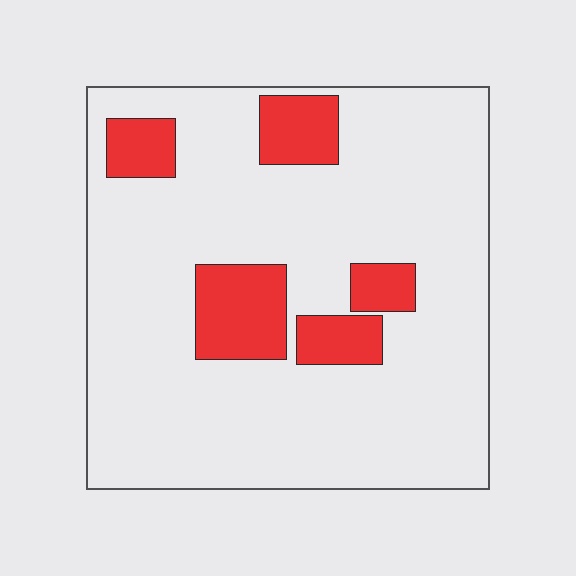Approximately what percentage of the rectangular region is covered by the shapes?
Approximately 15%.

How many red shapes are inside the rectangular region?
5.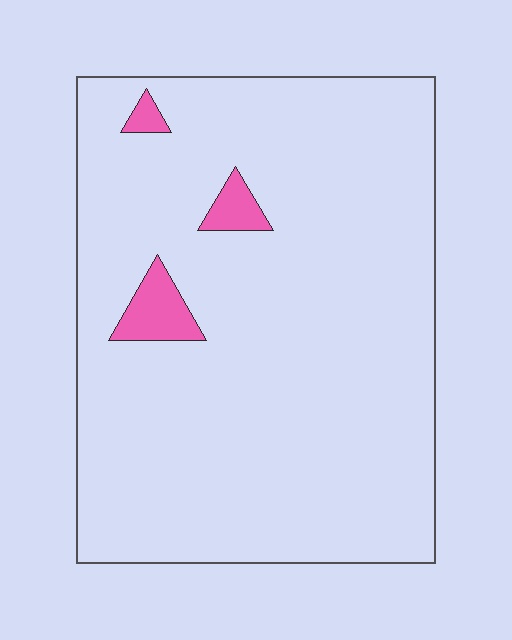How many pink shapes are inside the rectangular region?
3.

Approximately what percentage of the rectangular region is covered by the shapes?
Approximately 5%.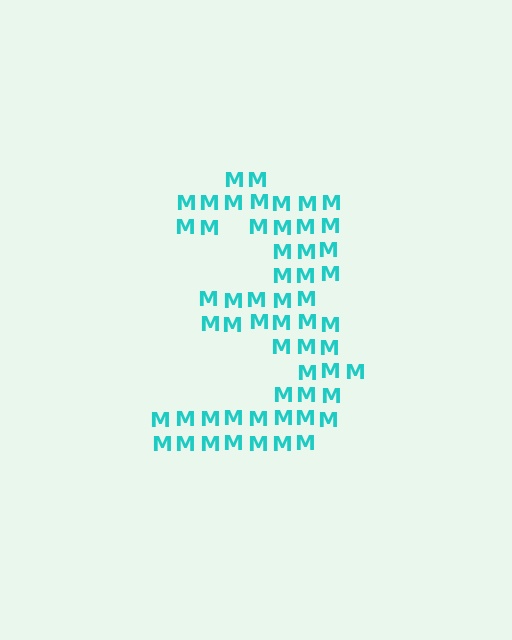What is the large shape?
The large shape is the digit 3.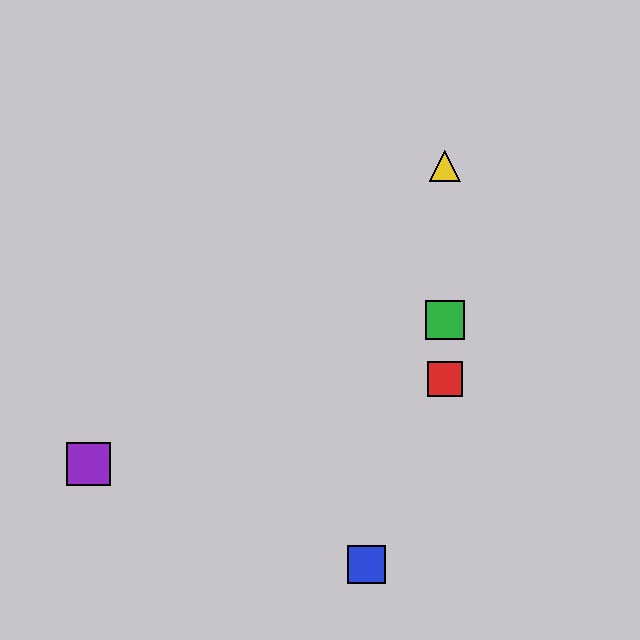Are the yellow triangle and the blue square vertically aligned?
No, the yellow triangle is at x≈445 and the blue square is at x≈366.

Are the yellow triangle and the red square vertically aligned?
Yes, both are at x≈445.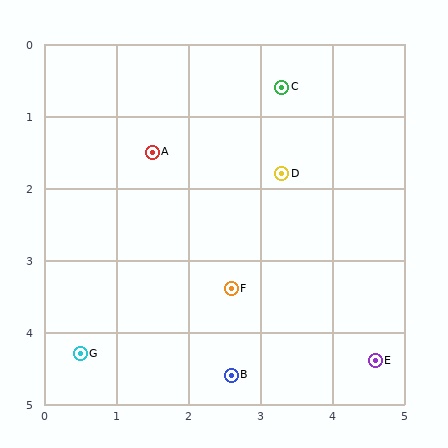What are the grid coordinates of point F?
Point F is at approximately (2.6, 3.4).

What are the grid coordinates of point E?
Point E is at approximately (4.6, 4.4).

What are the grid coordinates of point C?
Point C is at approximately (3.3, 0.6).